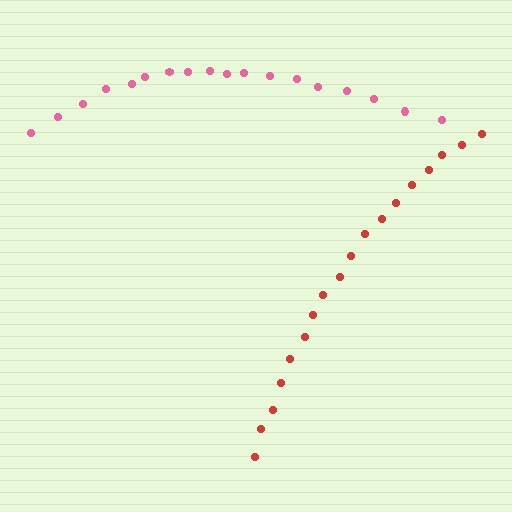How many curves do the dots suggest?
There are 2 distinct paths.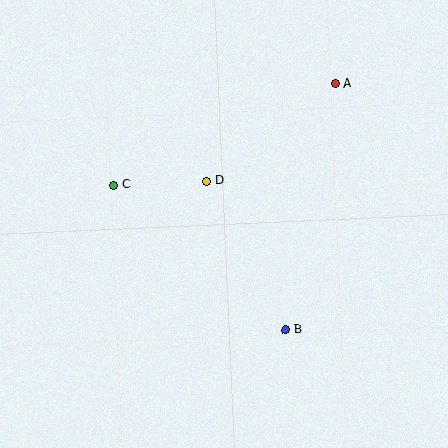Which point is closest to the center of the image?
Point D at (207, 181) is closest to the center.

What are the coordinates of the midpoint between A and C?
The midpoint between A and C is at (225, 134).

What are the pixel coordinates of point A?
Point A is at (335, 84).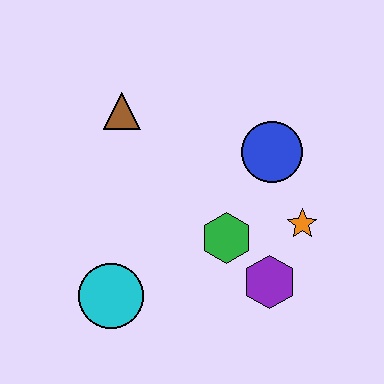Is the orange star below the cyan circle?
No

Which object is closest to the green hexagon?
The purple hexagon is closest to the green hexagon.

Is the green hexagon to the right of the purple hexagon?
No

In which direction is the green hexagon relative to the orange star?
The green hexagon is to the left of the orange star.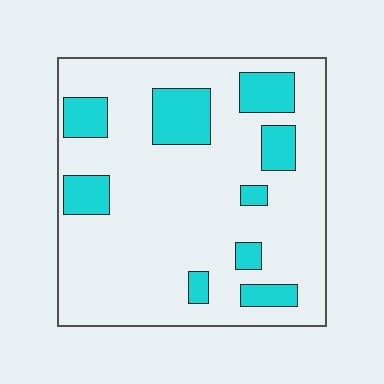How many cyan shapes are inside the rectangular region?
9.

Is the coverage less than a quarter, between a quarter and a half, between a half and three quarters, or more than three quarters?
Less than a quarter.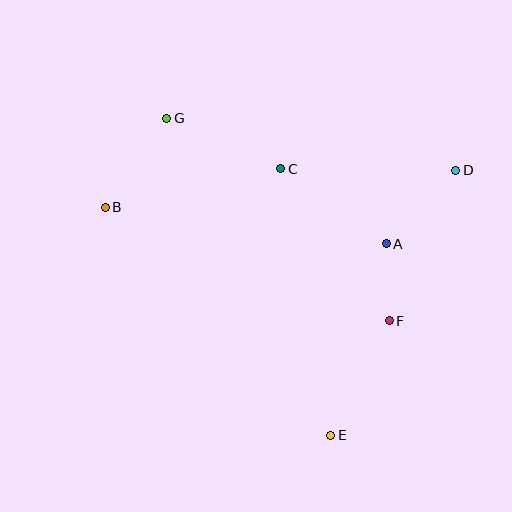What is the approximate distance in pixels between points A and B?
The distance between A and B is approximately 283 pixels.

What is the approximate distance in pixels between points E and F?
The distance between E and F is approximately 129 pixels.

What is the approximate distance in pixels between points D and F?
The distance between D and F is approximately 164 pixels.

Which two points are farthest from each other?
Points E and G are farthest from each other.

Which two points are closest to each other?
Points A and F are closest to each other.